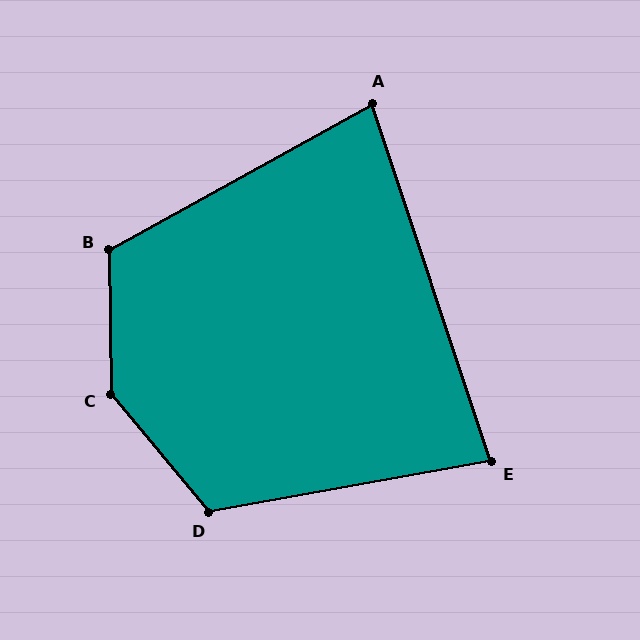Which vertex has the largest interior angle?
C, at approximately 141 degrees.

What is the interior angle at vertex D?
Approximately 120 degrees (obtuse).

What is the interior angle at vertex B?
Approximately 118 degrees (obtuse).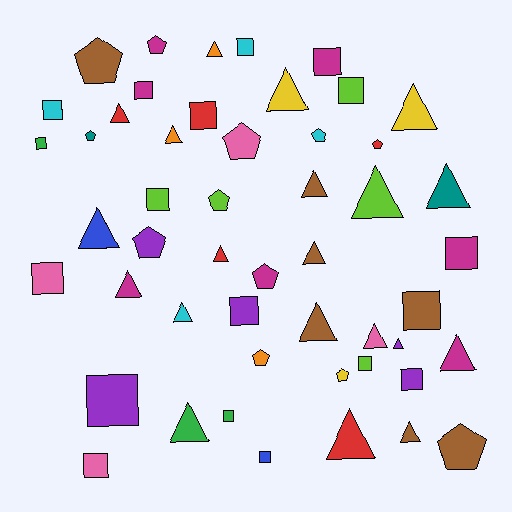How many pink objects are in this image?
There are 4 pink objects.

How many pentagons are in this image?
There are 12 pentagons.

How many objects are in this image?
There are 50 objects.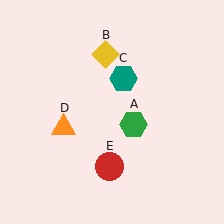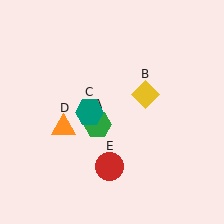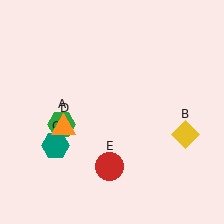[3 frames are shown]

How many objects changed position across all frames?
3 objects changed position: green hexagon (object A), yellow diamond (object B), teal hexagon (object C).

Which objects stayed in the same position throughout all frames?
Orange triangle (object D) and red circle (object E) remained stationary.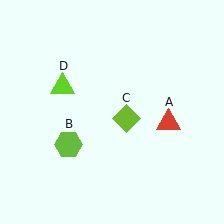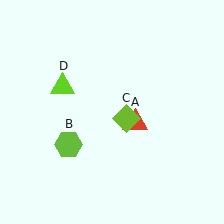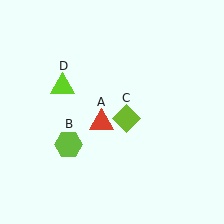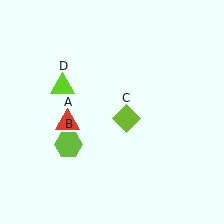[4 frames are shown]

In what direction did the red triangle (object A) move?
The red triangle (object A) moved left.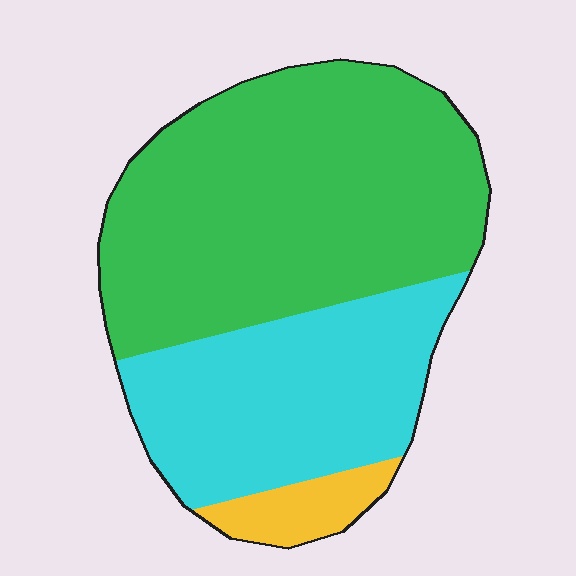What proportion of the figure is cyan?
Cyan covers around 35% of the figure.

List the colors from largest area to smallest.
From largest to smallest: green, cyan, yellow.